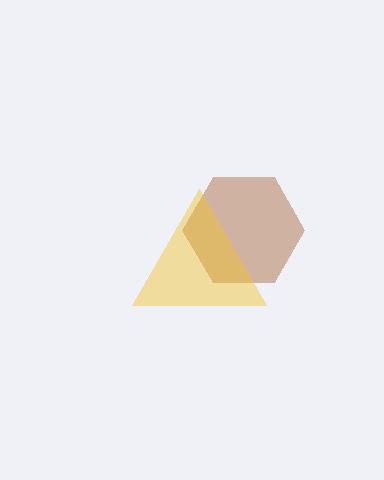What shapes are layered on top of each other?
The layered shapes are: a brown hexagon, a yellow triangle.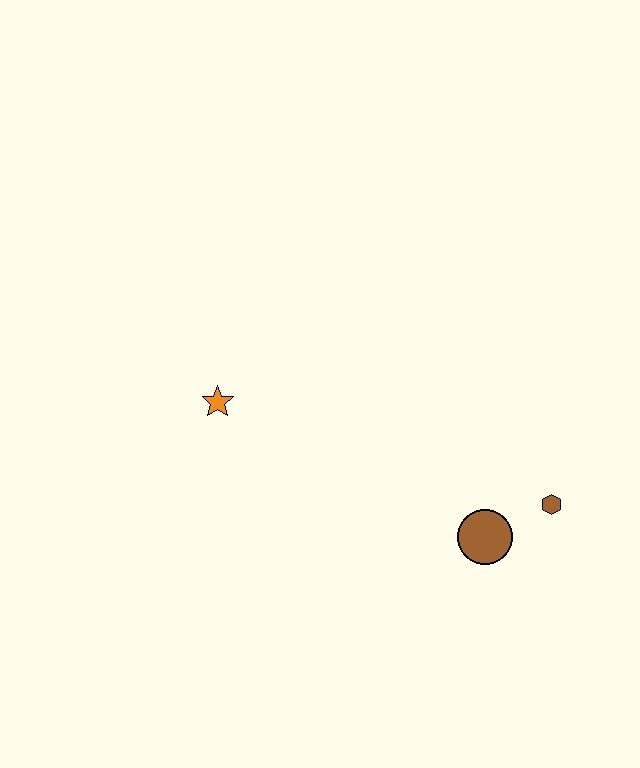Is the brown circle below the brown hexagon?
Yes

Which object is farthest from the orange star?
The brown hexagon is farthest from the orange star.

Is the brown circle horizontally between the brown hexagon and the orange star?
Yes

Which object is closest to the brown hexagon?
The brown circle is closest to the brown hexagon.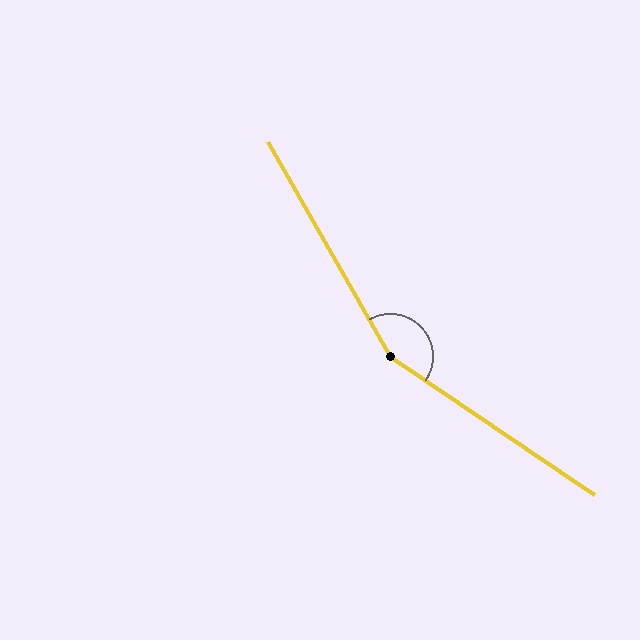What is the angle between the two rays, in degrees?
Approximately 154 degrees.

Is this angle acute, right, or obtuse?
It is obtuse.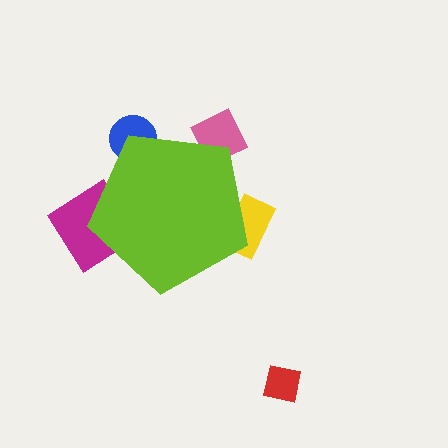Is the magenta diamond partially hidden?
Yes, the magenta diamond is partially hidden behind the lime pentagon.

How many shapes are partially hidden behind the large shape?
4 shapes are partially hidden.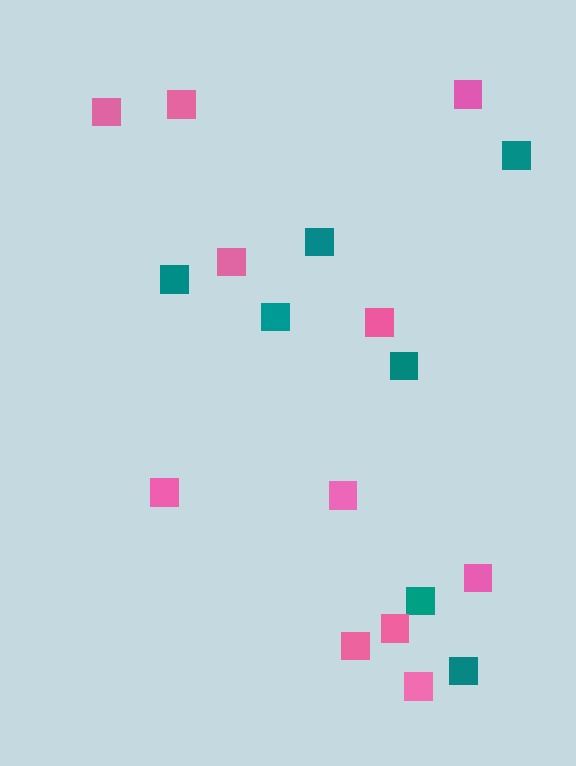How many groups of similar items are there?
There are 2 groups: one group of teal squares (7) and one group of pink squares (11).